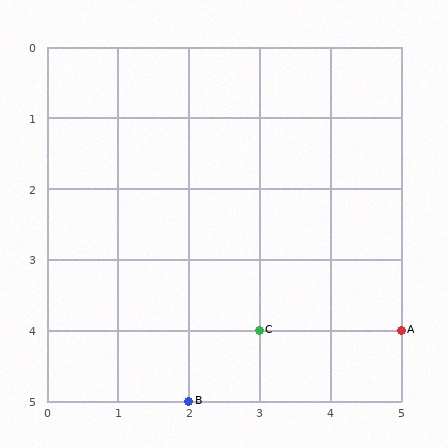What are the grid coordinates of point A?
Point A is at grid coordinates (5, 4).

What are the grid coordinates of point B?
Point B is at grid coordinates (2, 5).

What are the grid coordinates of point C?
Point C is at grid coordinates (3, 4).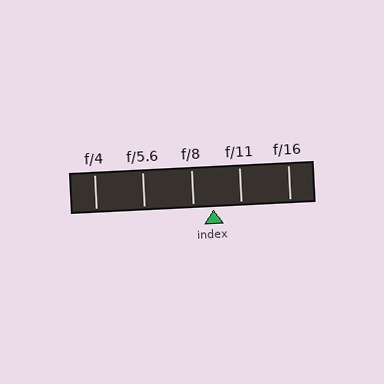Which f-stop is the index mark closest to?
The index mark is closest to f/8.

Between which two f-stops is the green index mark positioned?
The index mark is between f/8 and f/11.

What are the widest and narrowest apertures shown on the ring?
The widest aperture shown is f/4 and the narrowest is f/16.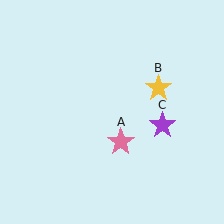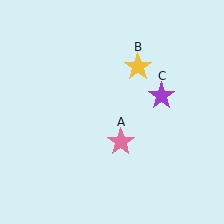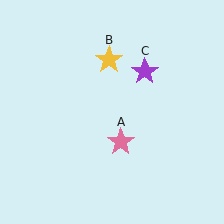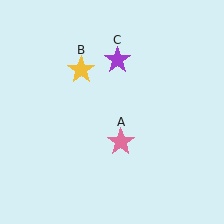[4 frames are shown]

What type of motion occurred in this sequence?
The yellow star (object B), purple star (object C) rotated counterclockwise around the center of the scene.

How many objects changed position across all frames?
2 objects changed position: yellow star (object B), purple star (object C).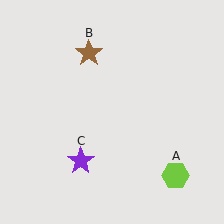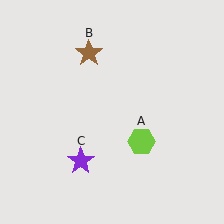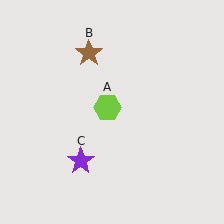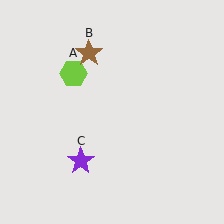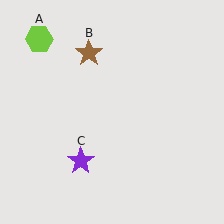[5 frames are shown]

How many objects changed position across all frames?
1 object changed position: lime hexagon (object A).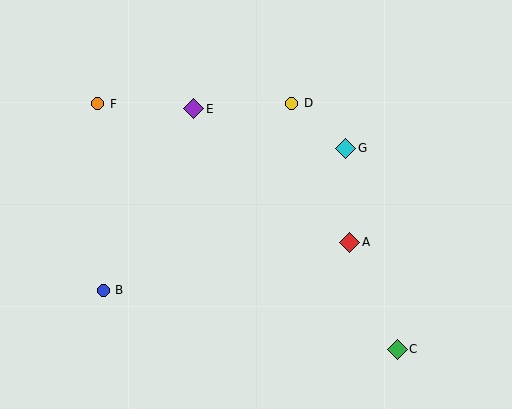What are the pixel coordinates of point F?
Point F is at (98, 104).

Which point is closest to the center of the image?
Point A at (350, 242) is closest to the center.